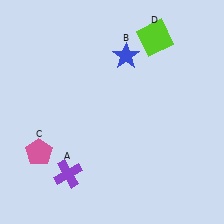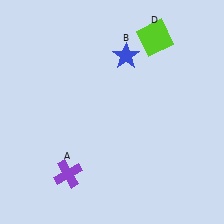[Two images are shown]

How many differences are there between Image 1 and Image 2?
There is 1 difference between the two images.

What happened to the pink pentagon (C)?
The pink pentagon (C) was removed in Image 2. It was in the bottom-left area of Image 1.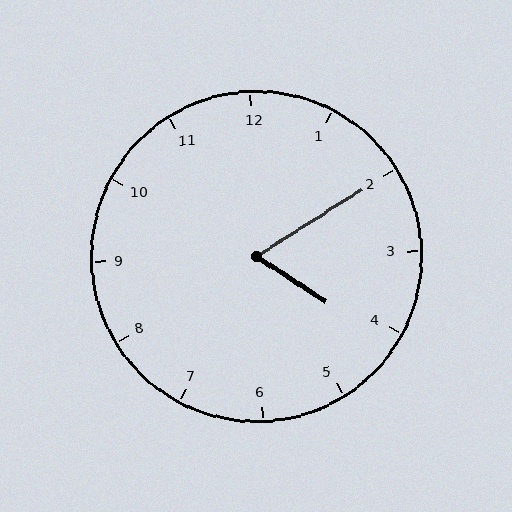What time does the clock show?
4:10.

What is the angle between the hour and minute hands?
Approximately 65 degrees.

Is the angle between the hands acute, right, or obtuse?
It is acute.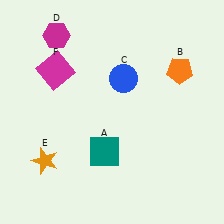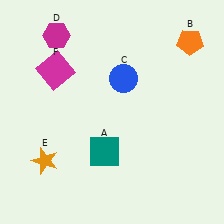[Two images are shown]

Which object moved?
The orange pentagon (B) moved up.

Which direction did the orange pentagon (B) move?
The orange pentagon (B) moved up.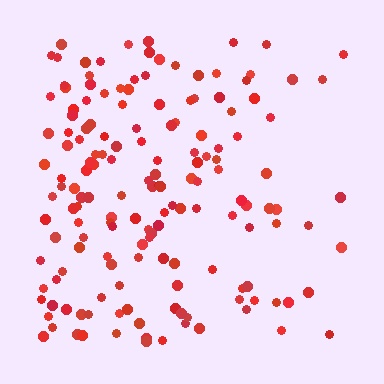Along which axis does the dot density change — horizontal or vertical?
Horizontal.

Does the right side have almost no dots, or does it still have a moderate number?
Still a moderate number, just noticeably fewer than the left.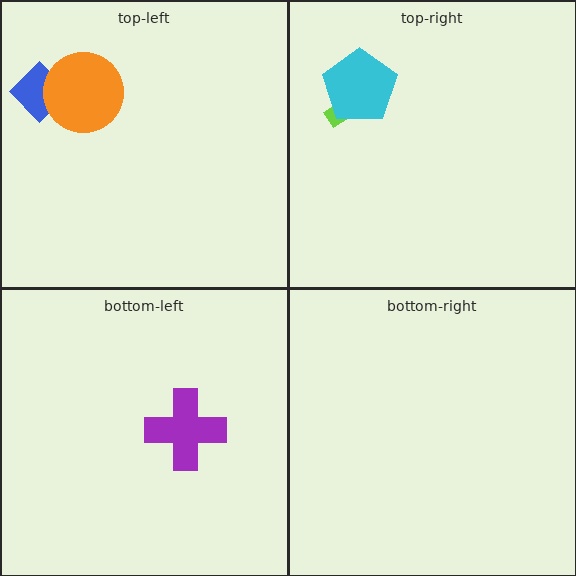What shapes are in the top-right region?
The lime arrow, the cyan pentagon.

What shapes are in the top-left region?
The blue diamond, the orange circle.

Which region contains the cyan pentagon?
The top-right region.